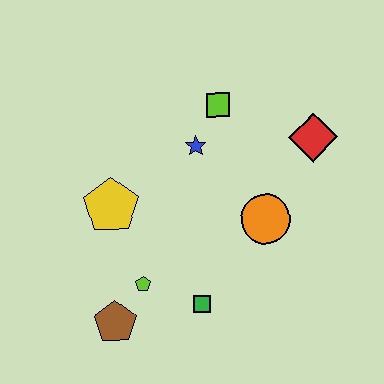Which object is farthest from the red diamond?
The brown pentagon is farthest from the red diamond.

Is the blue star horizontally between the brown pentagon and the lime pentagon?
No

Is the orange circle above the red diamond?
No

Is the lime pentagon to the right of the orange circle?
No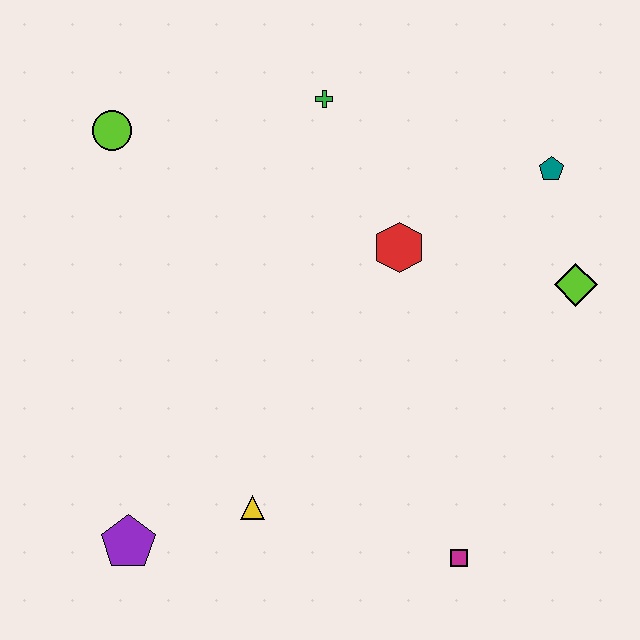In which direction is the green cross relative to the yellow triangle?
The green cross is above the yellow triangle.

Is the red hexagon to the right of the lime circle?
Yes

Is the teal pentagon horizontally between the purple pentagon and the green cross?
No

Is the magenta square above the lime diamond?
No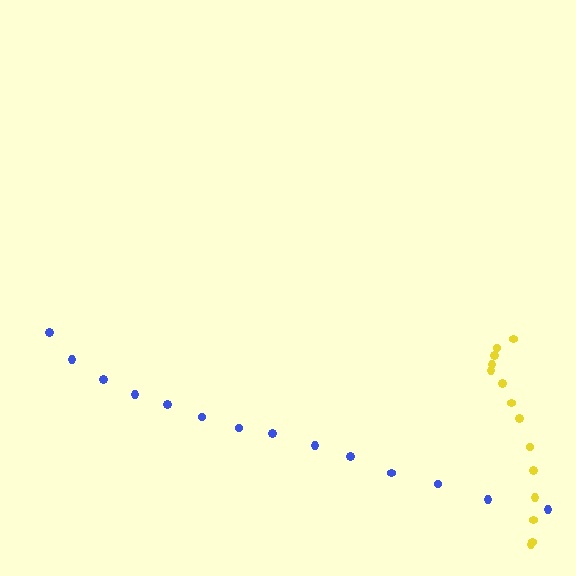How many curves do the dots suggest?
There are 2 distinct paths.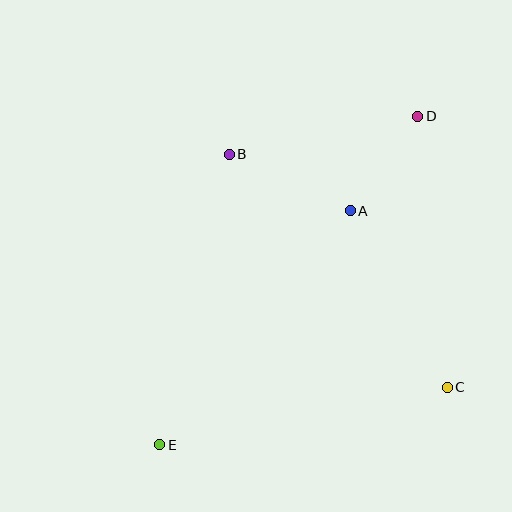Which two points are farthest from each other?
Points D and E are farthest from each other.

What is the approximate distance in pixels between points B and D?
The distance between B and D is approximately 192 pixels.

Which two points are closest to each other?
Points A and D are closest to each other.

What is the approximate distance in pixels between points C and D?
The distance between C and D is approximately 273 pixels.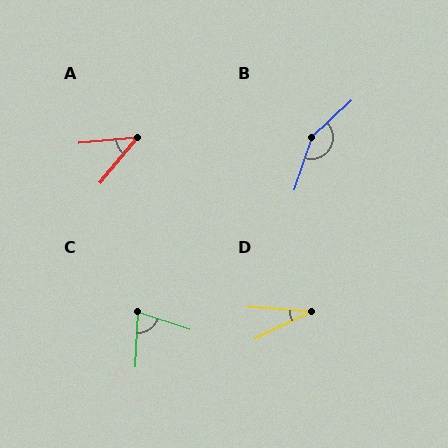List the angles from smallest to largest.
D (30°), A (46°), C (74°), B (151°).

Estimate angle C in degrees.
Approximately 74 degrees.